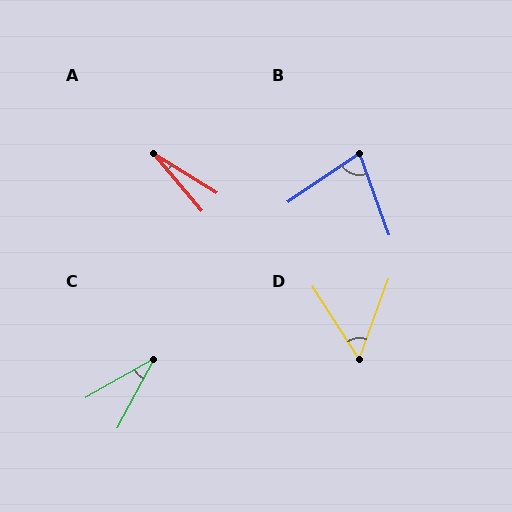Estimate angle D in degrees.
Approximately 53 degrees.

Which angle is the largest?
B, at approximately 76 degrees.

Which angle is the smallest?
A, at approximately 18 degrees.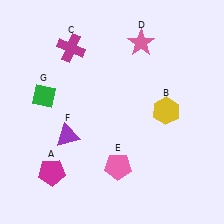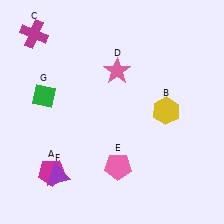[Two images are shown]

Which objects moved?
The objects that moved are: the magenta cross (C), the pink star (D), the purple triangle (F).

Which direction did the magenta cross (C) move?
The magenta cross (C) moved left.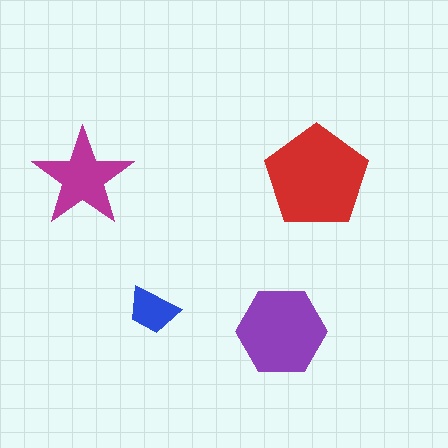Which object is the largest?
The red pentagon.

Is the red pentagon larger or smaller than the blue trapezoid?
Larger.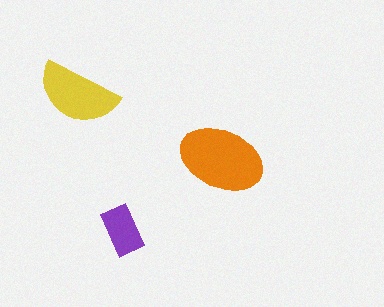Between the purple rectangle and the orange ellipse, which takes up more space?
The orange ellipse.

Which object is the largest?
The orange ellipse.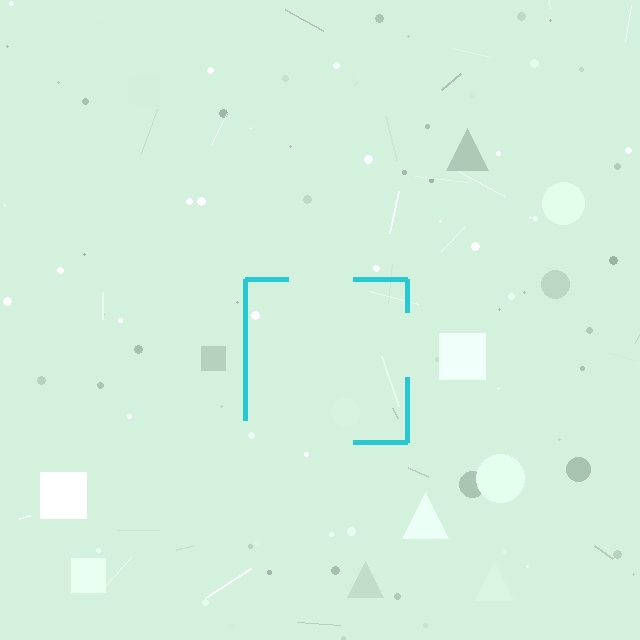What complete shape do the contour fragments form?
The contour fragments form a square.